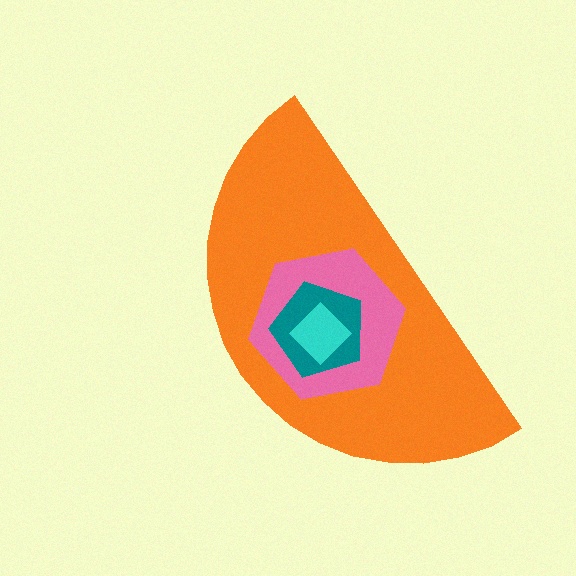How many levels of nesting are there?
4.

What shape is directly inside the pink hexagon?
The teal pentagon.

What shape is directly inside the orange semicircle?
The pink hexagon.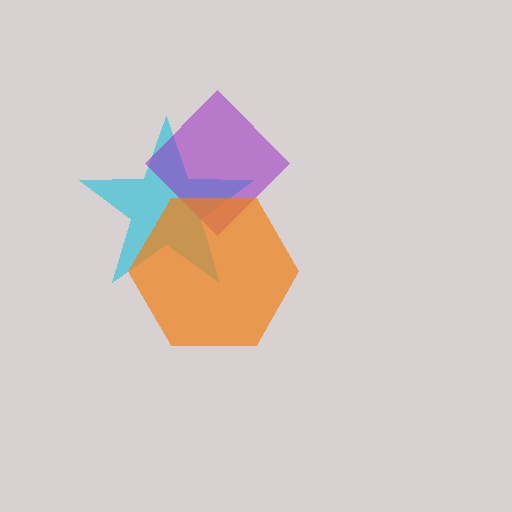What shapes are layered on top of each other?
The layered shapes are: a cyan star, a purple diamond, an orange hexagon.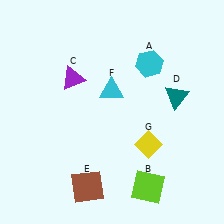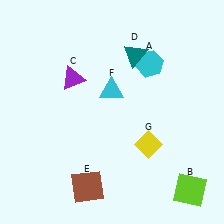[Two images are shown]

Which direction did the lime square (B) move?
The lime square (B) moved right.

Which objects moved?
The objects that moved are: the lime square (B), the teal triangle (D).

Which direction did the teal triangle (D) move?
The teal triangle (D) moved up.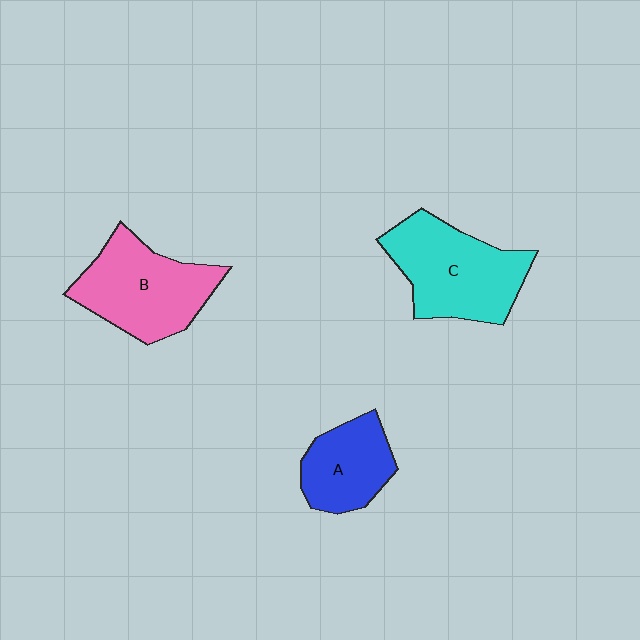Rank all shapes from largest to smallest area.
From largest to smallest: C (cyan), B (pink), A (blue).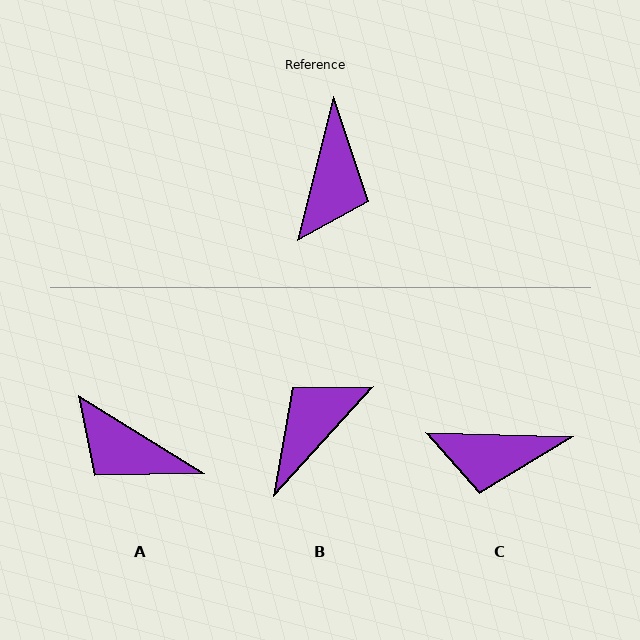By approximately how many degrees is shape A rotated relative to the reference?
Approximately 108 degrees clockwise.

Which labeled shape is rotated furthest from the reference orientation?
B, about 152 degrees away.